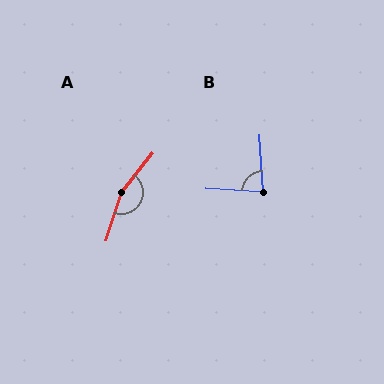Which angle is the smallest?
B, at approximately 84 degrees.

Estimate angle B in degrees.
Approximately 84 degrees.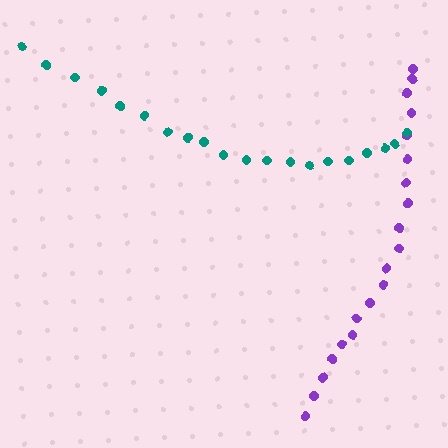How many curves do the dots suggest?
There are 2 distinct paths.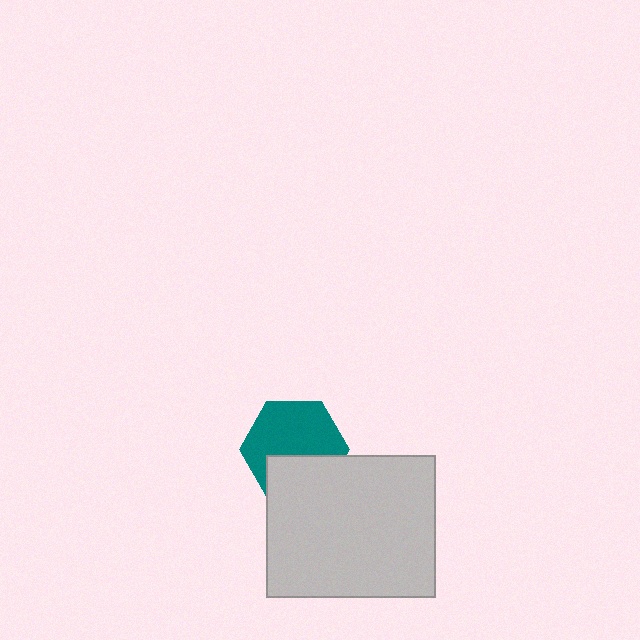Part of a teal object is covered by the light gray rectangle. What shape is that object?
It is a hexagon.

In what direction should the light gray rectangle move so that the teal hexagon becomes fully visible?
The light gray rectangle should move down. That is the shortest direction to clear the overlap and leave the teal hexagon fully visible.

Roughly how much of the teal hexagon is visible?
About half of it is visible (roughly 64%).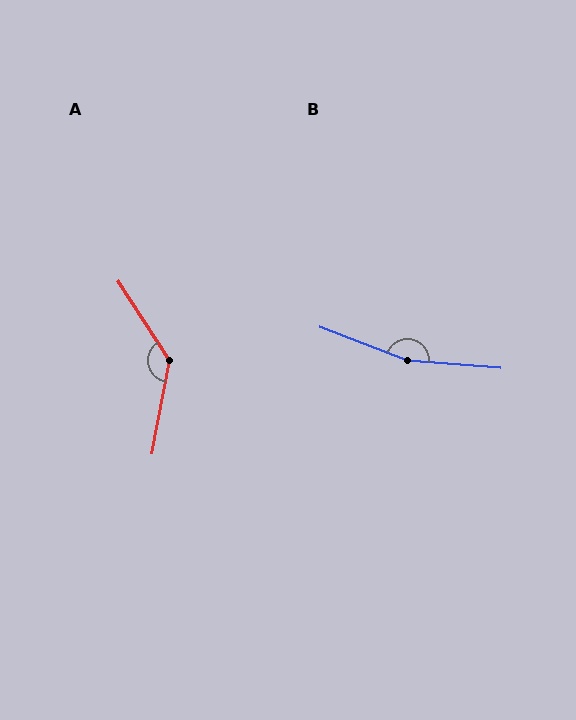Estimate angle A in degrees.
Approximately 136 degrees.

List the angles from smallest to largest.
A (136°), B (163°).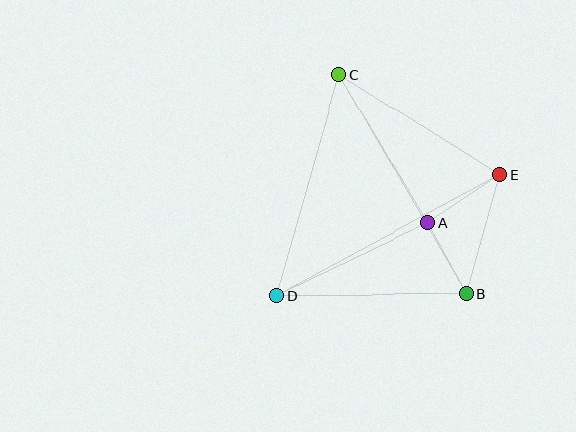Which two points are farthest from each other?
Points B and C are farthest from each other.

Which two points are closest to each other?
Points A and B are closest to each other.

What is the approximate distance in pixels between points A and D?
The distance between A and D is approximately 167 pixels.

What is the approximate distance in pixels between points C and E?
The distance between C and E is approximately 189 pixels.